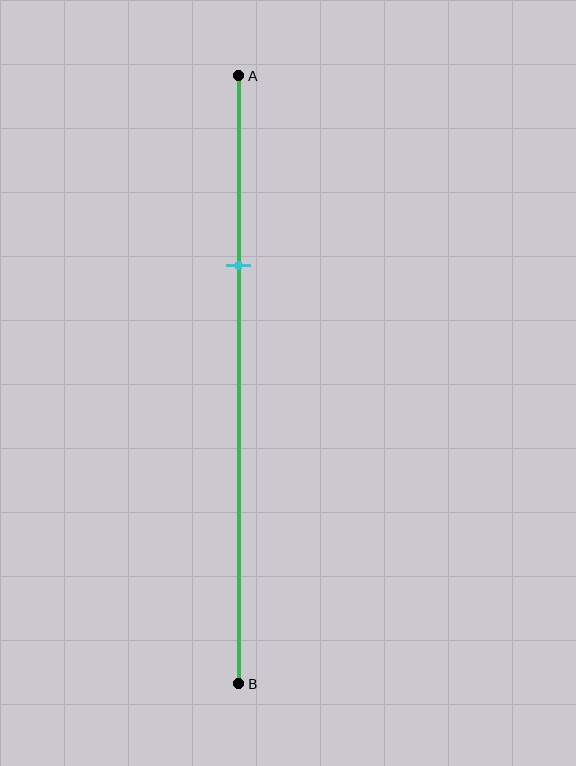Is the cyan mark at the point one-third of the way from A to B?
Yes, the mark is approximately at the one-third point.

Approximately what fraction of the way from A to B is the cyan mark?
The cyan mark is approximately 30% of the way from A to B.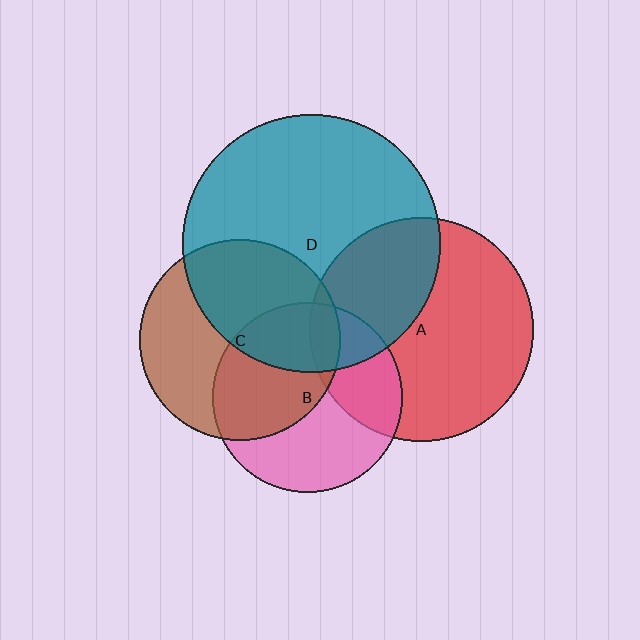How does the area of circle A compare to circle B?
Approximately 1.4 times.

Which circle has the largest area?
Circle D (teal).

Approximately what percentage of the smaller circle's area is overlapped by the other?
Approximately 5%.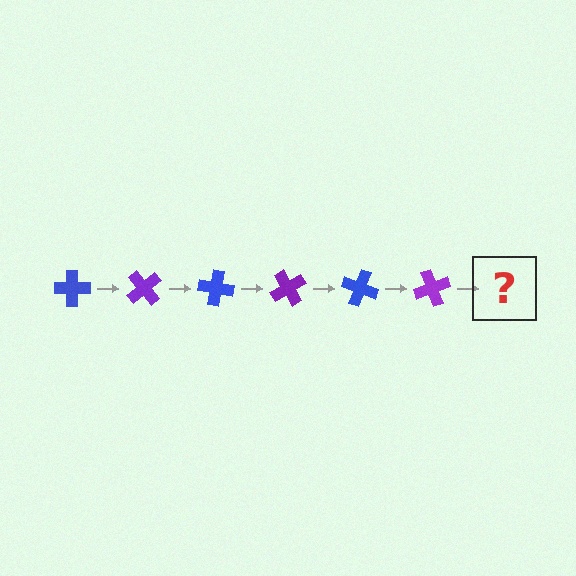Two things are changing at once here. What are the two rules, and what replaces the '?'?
The two rules are that it rotates 50 degrees each step and the color cycles through blue and purple. The '?' should be a blue cross, rotated 300 degrees from the start.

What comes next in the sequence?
The next element should be a blue cross, rotated 300 degrees from the start.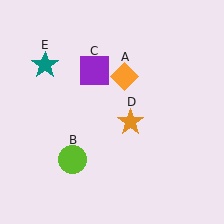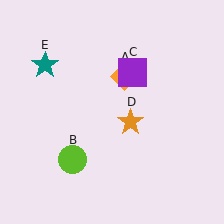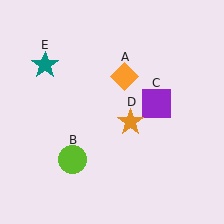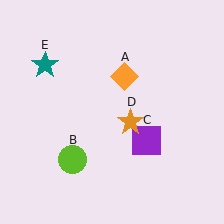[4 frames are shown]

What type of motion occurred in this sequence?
The purple square (object C) rotated clockwise around the center of the scene.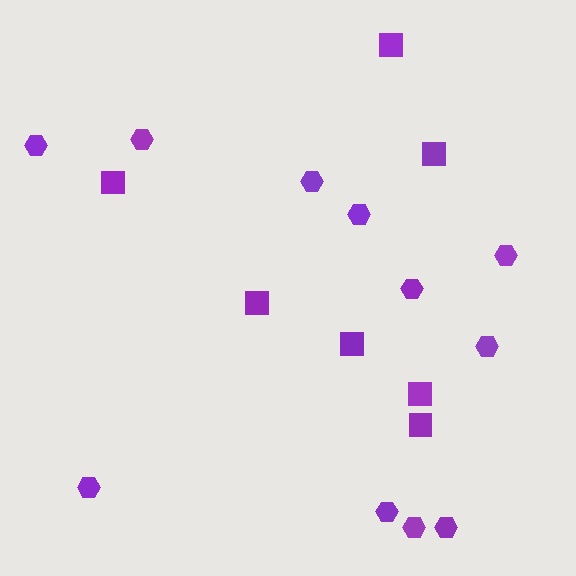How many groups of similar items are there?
There are 2 groups: one group of hexagons (11) and one group of squares (7).